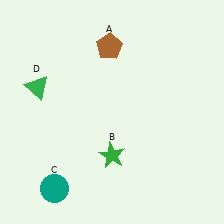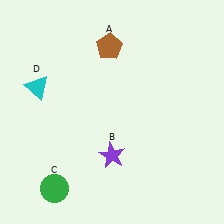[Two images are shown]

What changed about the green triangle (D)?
In Image 1, D is green. In Image 2, it changed to cyan.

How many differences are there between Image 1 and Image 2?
There are 3 differences between the two images.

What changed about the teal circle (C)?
In Image 1, C is teal. In Image 2, it changed to green.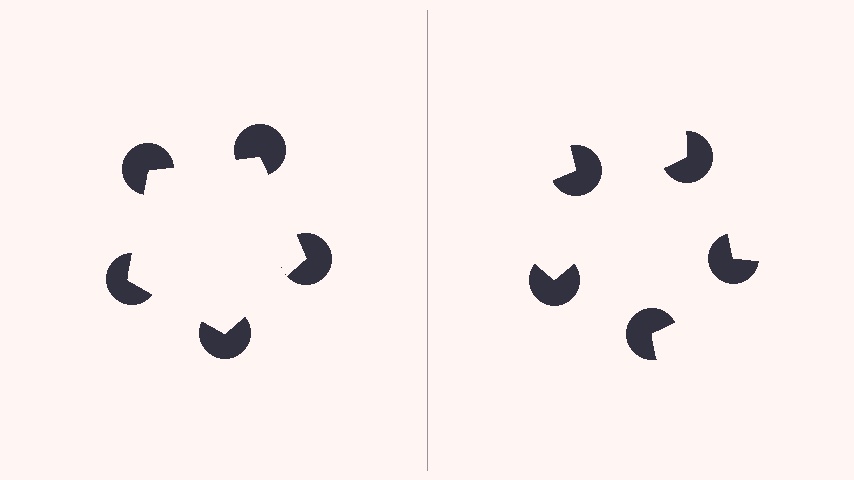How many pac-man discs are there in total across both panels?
10 — 5 on each side.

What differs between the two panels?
The pac-man discs are positioned identically on both sides; only the wedge orientations differ. On the left they align to a pentagon; on the right they are misaligned.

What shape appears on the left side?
An illusory pentagon.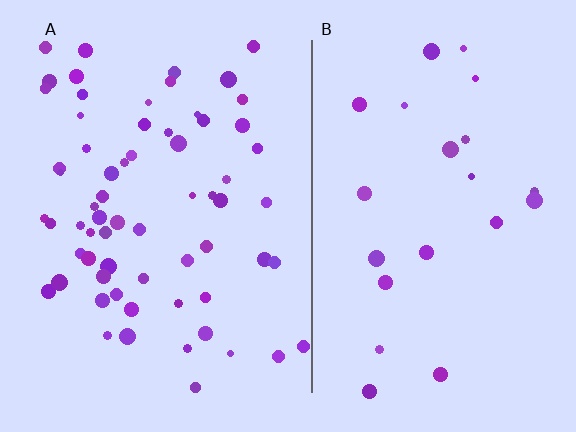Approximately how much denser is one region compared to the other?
Approximately 3.0× — region A over region B.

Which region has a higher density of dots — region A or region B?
A (the left).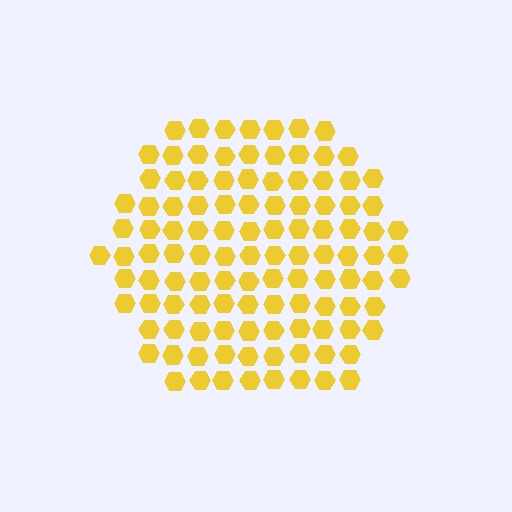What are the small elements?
The small elements are hexagons.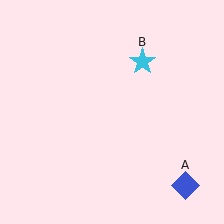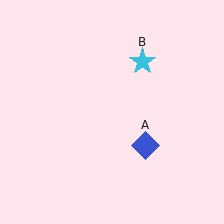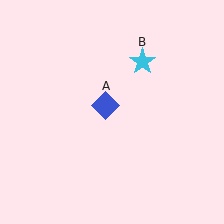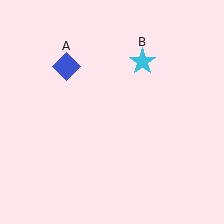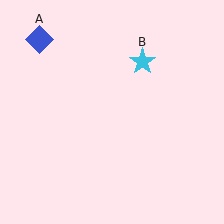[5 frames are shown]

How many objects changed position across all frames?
1 object changed position: blue diamond (object A).